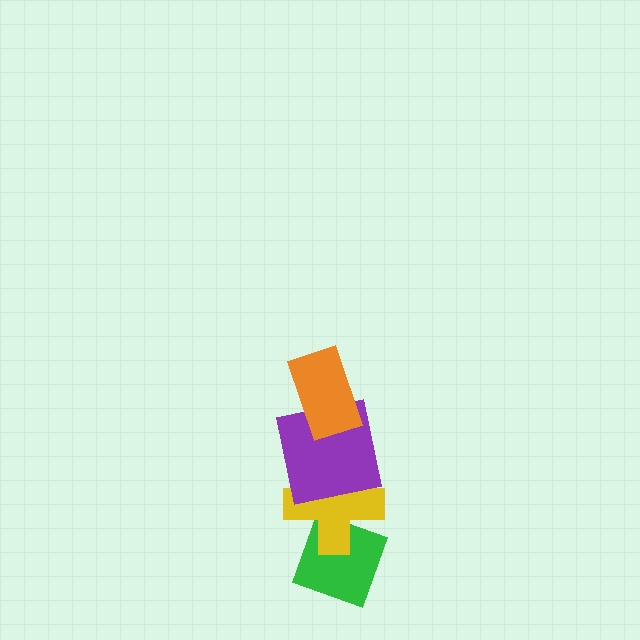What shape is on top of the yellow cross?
The purple square is on top of the yellow cross.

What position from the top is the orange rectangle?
The orange rectangle is 1st from the top.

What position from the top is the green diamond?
The green diamond is 4th from the top.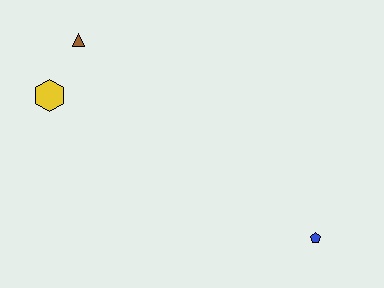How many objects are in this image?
There are 3 objects.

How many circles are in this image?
There are no circles.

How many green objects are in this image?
There are no green objects.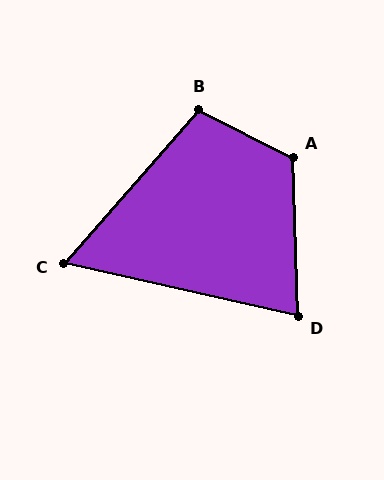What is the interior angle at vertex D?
Approximately 76 degrees (acute).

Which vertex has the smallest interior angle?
C, at approximately 61 degrees.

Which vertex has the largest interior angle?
A, at approximately 119 degrees.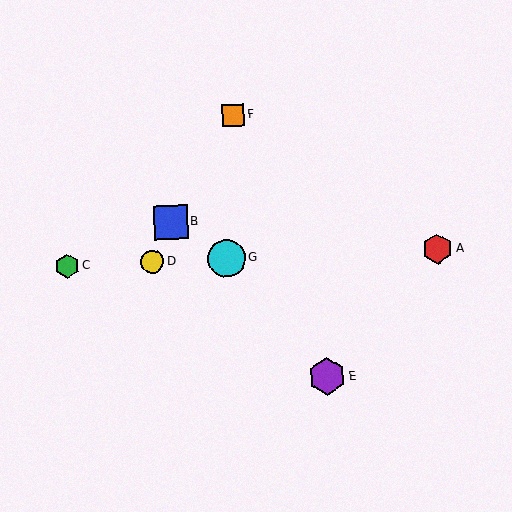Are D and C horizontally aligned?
Yes, both are at y≈262.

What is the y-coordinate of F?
Object F is at y≈115.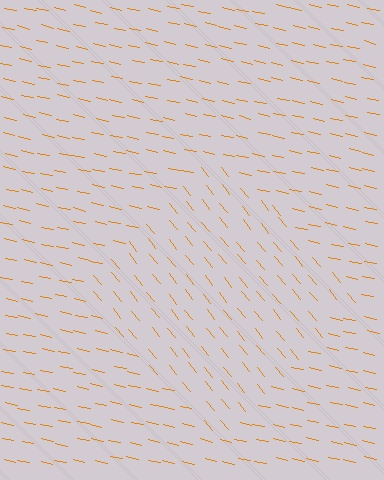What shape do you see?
I see a diamond.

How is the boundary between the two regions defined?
The boundary is defined purely by a change in line orientation (approximately 38 degrees difference). All lines are the same color and thickness.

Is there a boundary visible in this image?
Yes, there is a texture boundary formed by a change in line orientation.